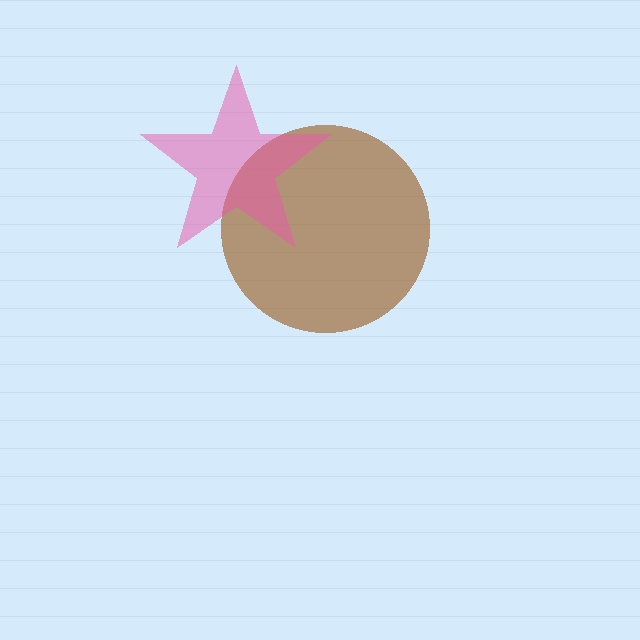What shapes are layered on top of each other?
The layered shapes are: a brown circle, a pink star.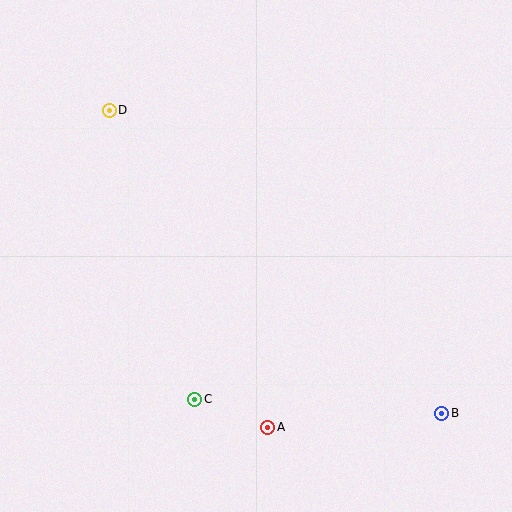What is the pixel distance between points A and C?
The distance between A and C is 78 pixels.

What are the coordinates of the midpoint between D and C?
The midpoint between D and C is at (152, 255).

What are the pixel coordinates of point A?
Point A is at (268, 427).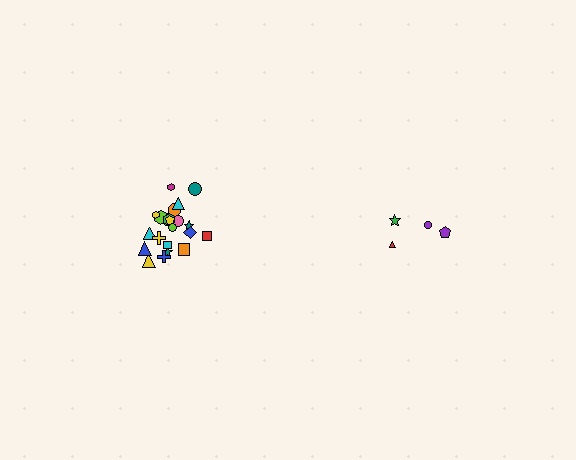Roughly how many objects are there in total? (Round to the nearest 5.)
Roughly 25 objects in total.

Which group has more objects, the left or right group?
The left group.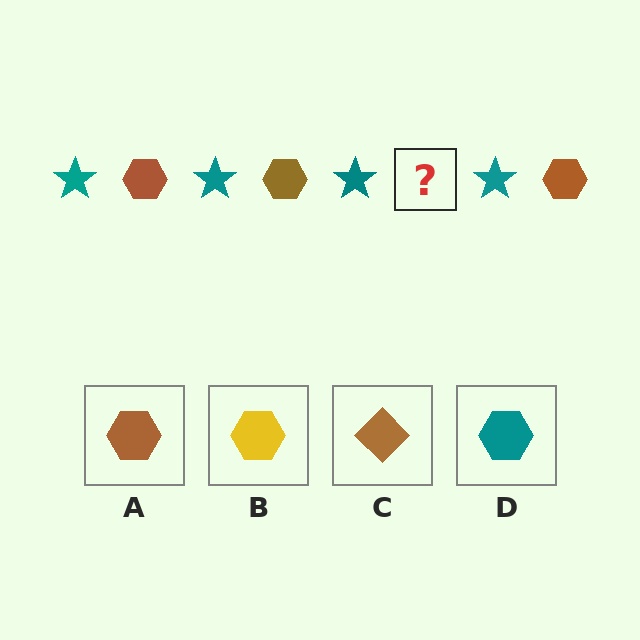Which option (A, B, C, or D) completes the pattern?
A.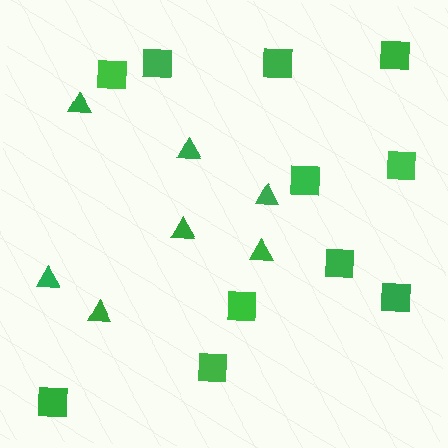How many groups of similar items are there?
There are 2 groups: one group of triangles (7) and one group of squares (11).